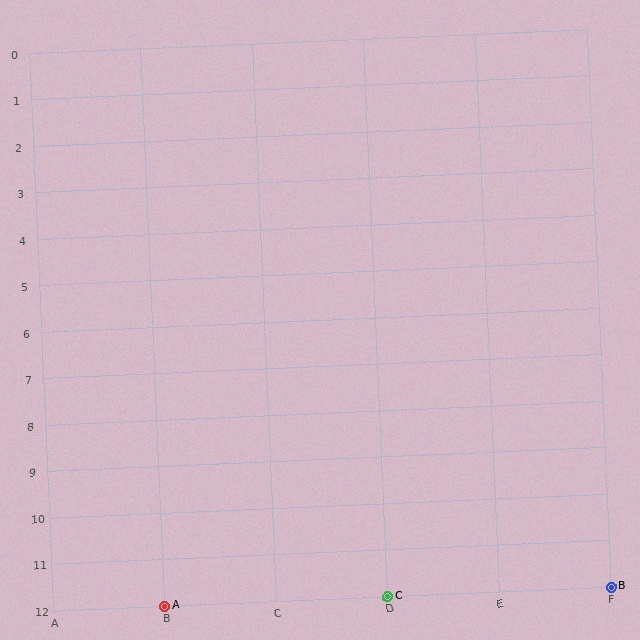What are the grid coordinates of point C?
Point C is at grid coordinates (D, 12).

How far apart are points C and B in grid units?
Points C and B are 2 columns apart.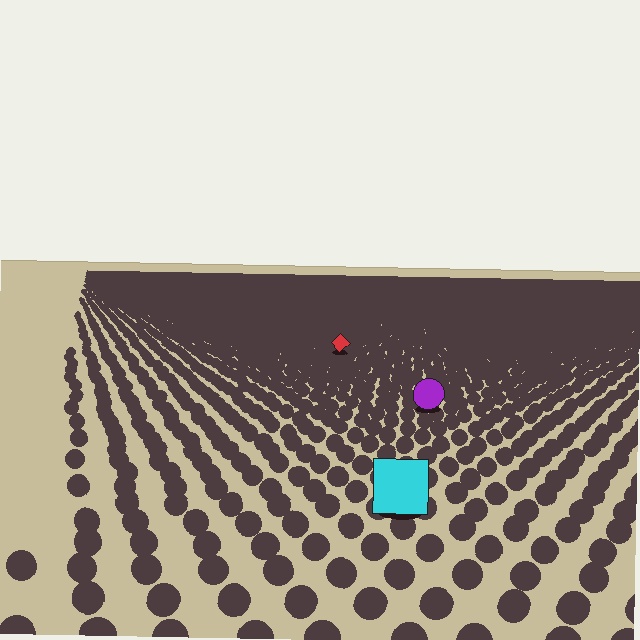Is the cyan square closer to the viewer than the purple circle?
Yes. The cyan square is closer — you can tell from the texture gradient: the ground texture is coarser near it.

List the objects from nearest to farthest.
From nearest to farthest: the cyan square, the purple circle, the red diamond.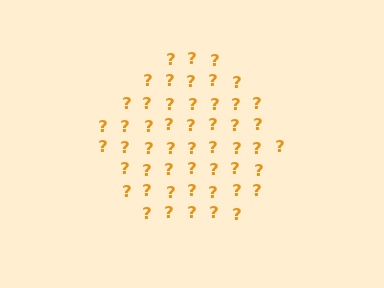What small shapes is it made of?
It is made of small question marks.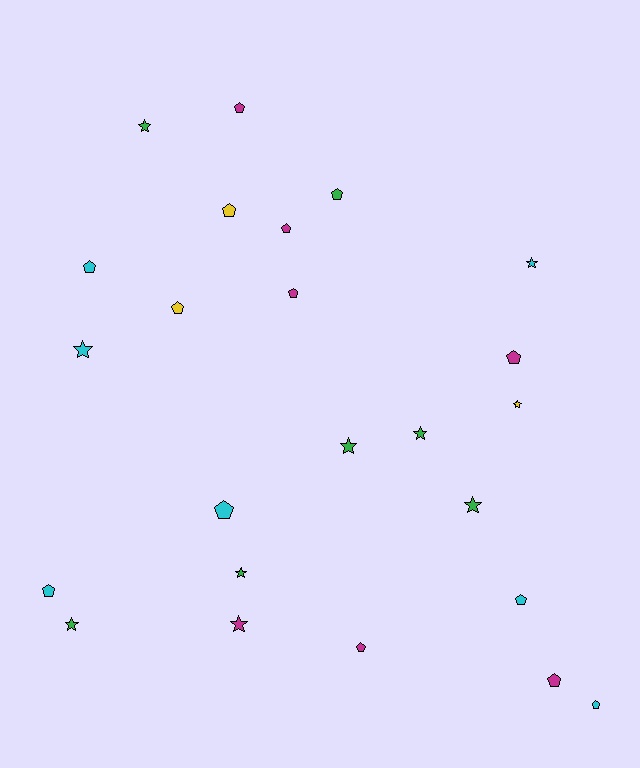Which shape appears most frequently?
Pentagon, with 14 objects.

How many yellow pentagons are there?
There are 2 yellow pentagons.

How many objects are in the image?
There are 24 objects.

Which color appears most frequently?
Magenta, with 7 objects.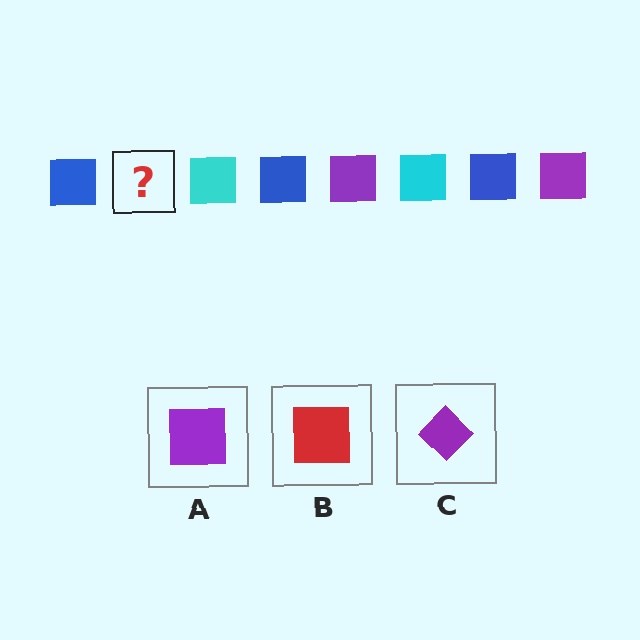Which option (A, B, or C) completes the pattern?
A.